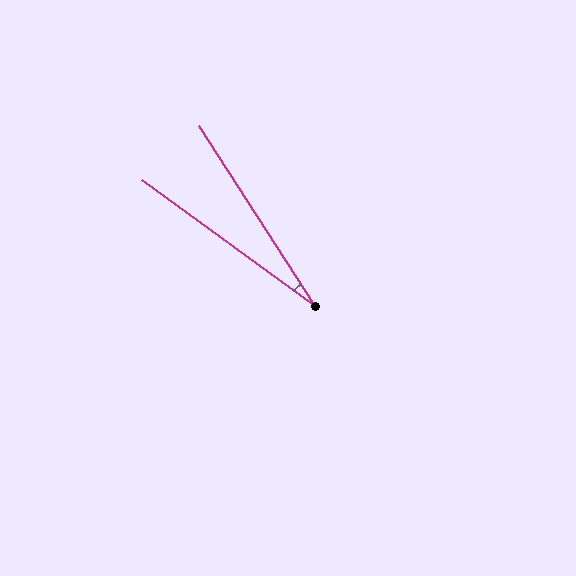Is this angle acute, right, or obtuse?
It is acute.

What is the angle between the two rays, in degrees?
Approximately 21 degrees.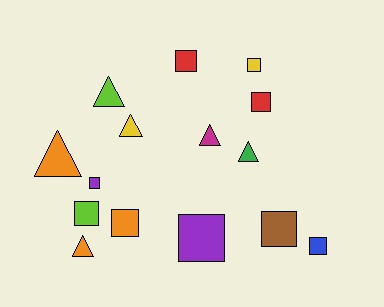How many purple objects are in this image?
There are 2 purple objects.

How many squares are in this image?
There are 9 squares.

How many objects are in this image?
There are 15 objects.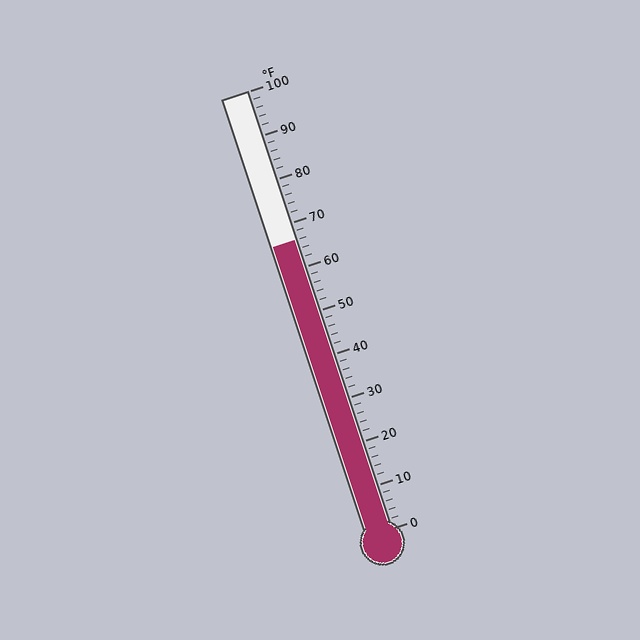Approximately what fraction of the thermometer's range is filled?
The thermometer is filled to approximately 65% of its range.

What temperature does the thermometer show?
The thermometer shows approximately 66°F.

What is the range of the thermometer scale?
The thermometer scale ranges from 0°F to 100°F.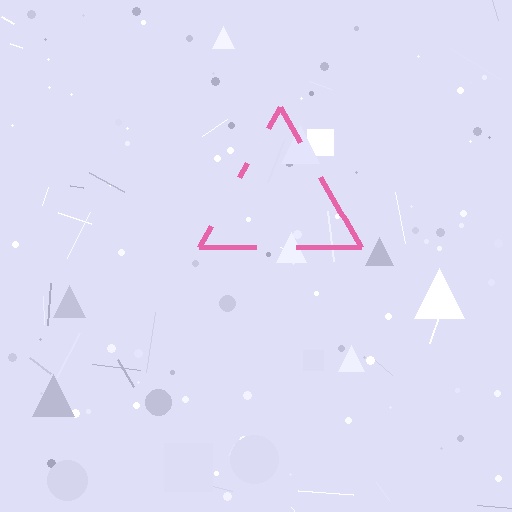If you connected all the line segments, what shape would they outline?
They would outline a triangle.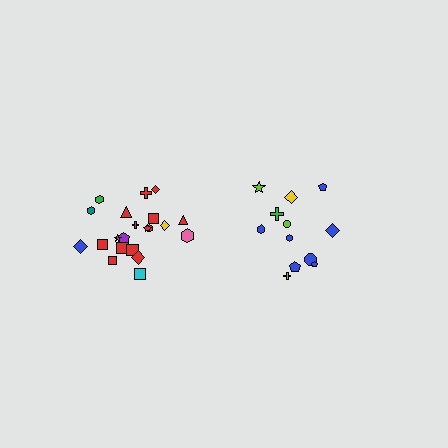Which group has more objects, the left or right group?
The left group.